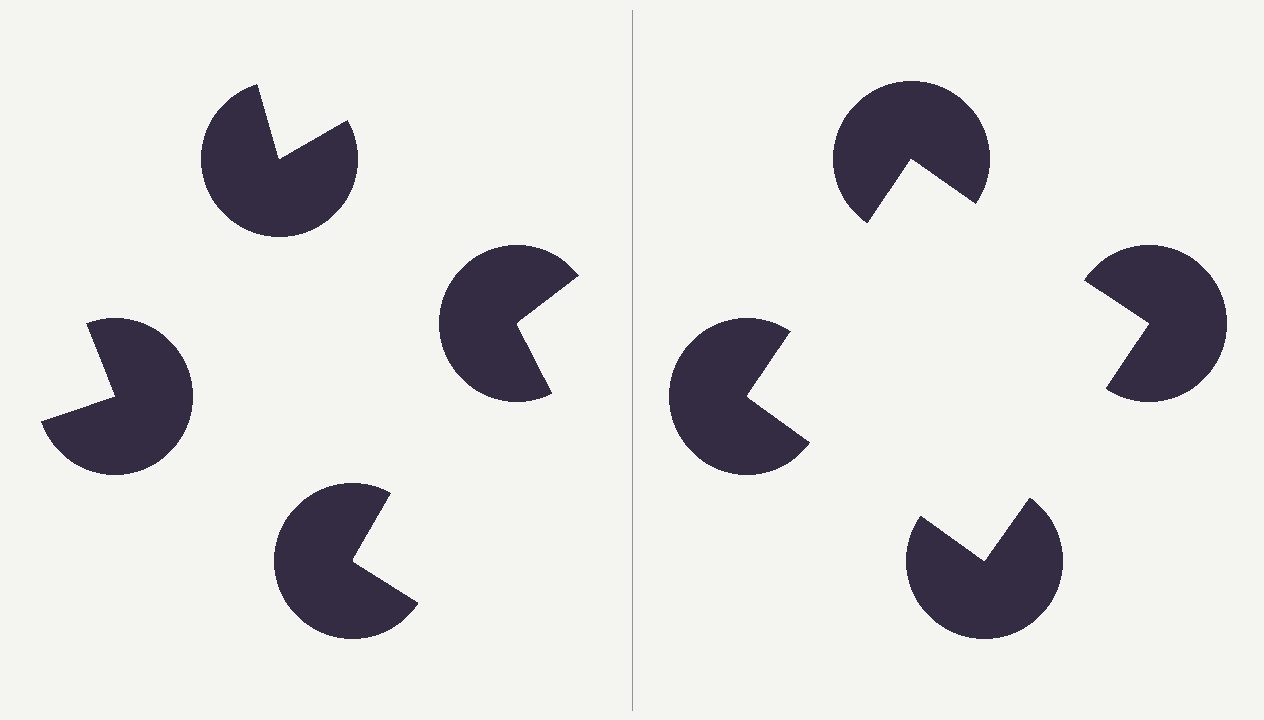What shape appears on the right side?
An illusory square.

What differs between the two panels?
The pac-man discs are positioned identically on both sides; only the wedge orientations differ. On the right they align to a square; on the left they are misaligned.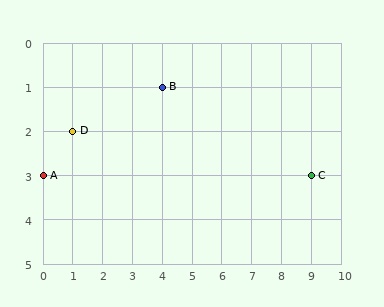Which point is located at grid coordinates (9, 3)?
Point C is at (9, 3).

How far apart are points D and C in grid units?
Points D and C are 8 columns and 1 row apart (about 8.1 grid units diagonally).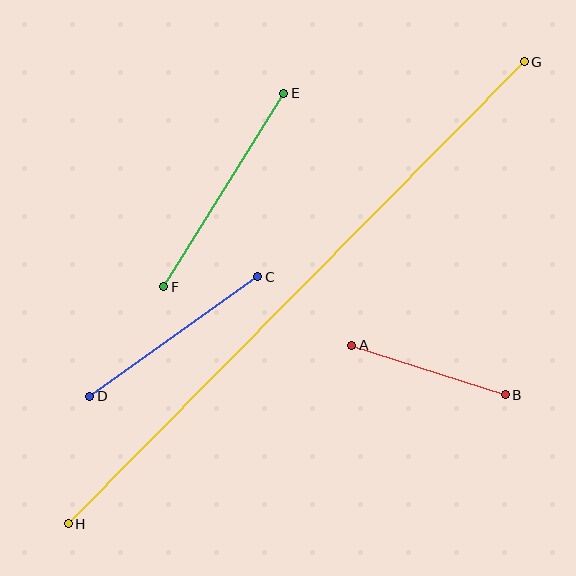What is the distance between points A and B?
The distance is approximately 161 pixels.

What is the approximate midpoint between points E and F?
The midpoint is at approximately (224, 190) pixels.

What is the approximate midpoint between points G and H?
The midpoint is at approximately (296, 293) pixels.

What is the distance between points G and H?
The distance is approximately 649 pixels.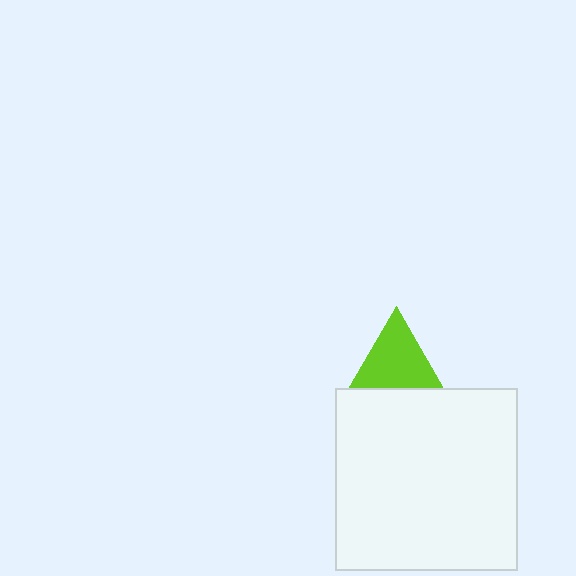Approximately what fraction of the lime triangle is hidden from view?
Roughly 30% of the lime triangle is hidden behind the white square.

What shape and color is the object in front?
The object in front is a white square.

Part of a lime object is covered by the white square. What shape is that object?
It is a triangle.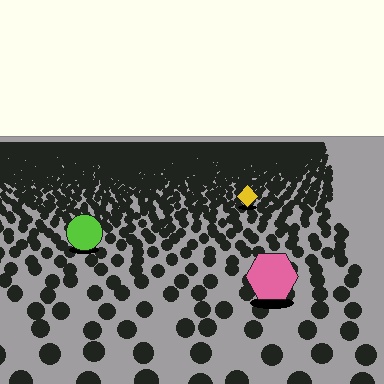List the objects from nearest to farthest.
From nearest to farthest: the pink hexagon, the lime circle, the yellow diamond.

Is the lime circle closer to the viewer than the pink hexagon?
No. The pink hexagon is closer — you can tell from the texture gradient: the ground texture is coarser near it.